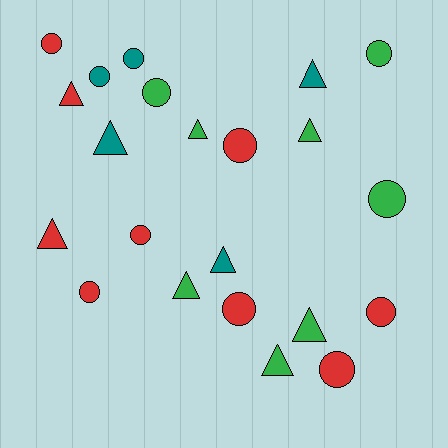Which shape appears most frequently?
Circle, with 12 objects.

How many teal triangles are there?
There are 3 teal triangles.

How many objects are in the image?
There are 22 objects.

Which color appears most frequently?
Red, with 9 objects.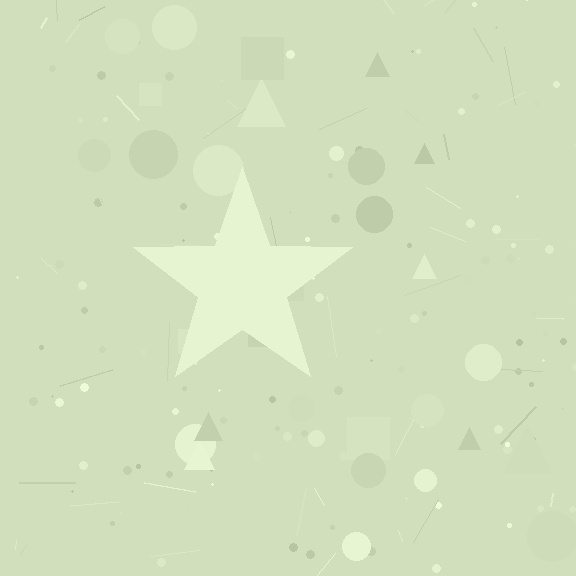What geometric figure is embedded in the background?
A star is embedded in the background.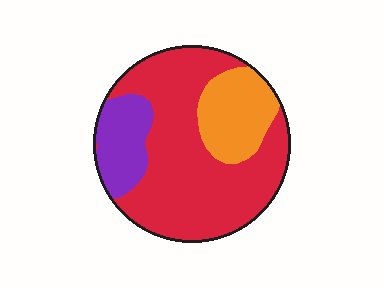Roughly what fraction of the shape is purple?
Purple takes up about one sixth (1/6) of the shape.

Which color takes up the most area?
Red, at roughly 65%.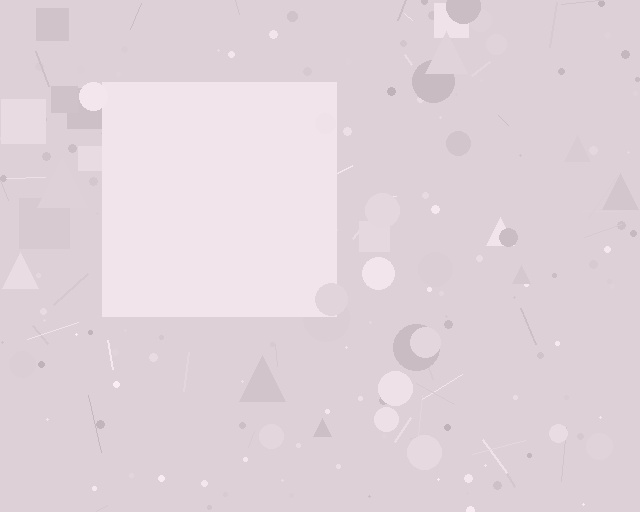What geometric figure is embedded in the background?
A square is embedded in the background.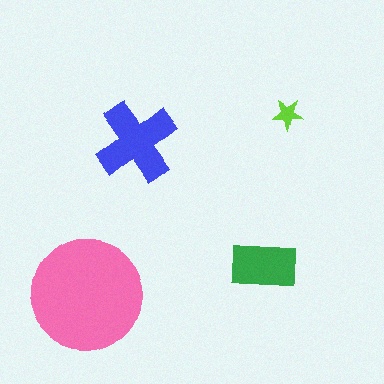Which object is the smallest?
The lime star.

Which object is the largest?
The pink circle.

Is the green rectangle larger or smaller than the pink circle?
Smaller.